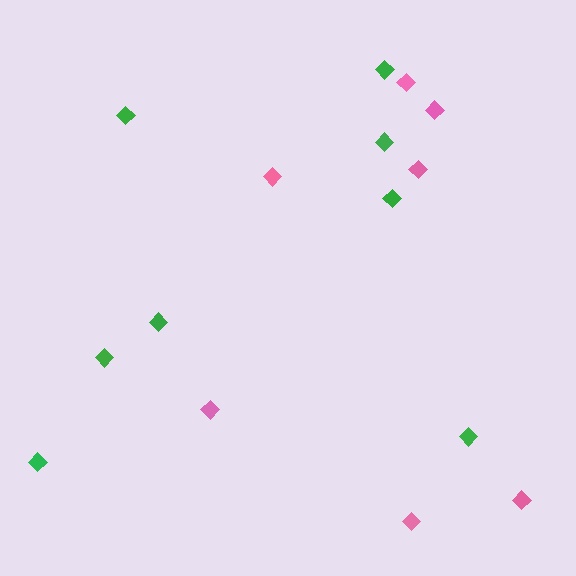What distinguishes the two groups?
There are 2 groups: one group of pink diamonds (7) and one group of green diamonds (8).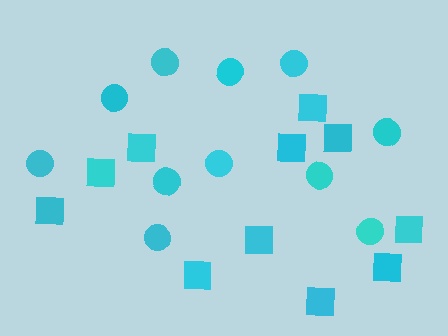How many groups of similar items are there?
There are 2 groups: one group of circles (11) and one group of squares (11).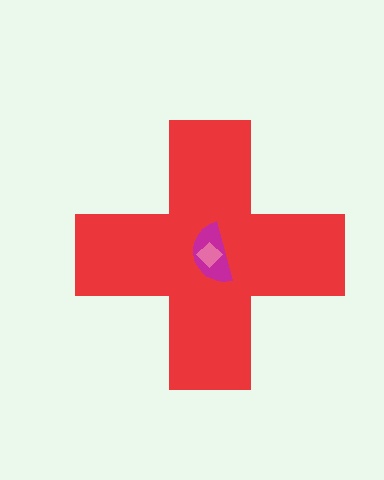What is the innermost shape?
The pink diamond.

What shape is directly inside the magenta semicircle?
The pink diamond.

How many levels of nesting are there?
3.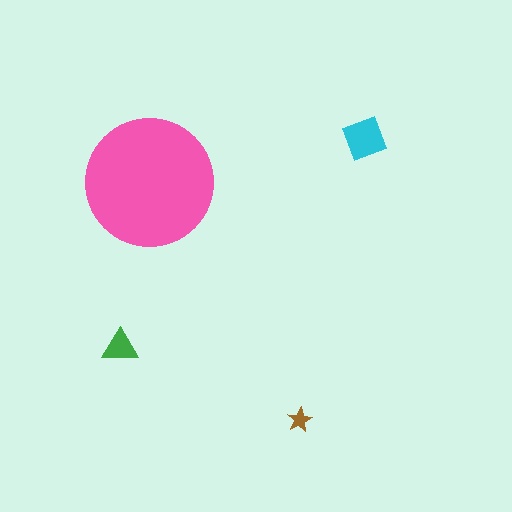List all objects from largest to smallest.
The pink circle, the cyan square, the green triangle, the brown star.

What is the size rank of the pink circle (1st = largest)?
1st.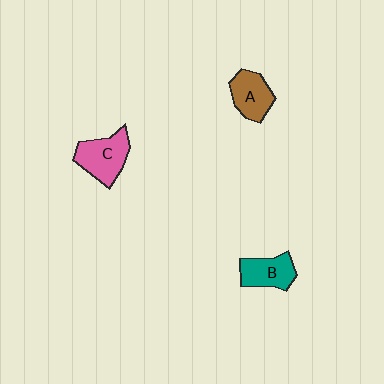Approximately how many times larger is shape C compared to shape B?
Approximately 1.2 times.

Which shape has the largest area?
Shape C (pink).